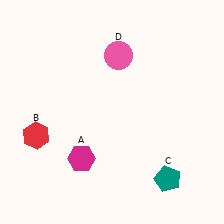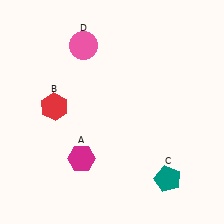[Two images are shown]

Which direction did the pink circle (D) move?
The pink circle (D) moved left.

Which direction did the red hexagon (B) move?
The red hexagon (B) moved up.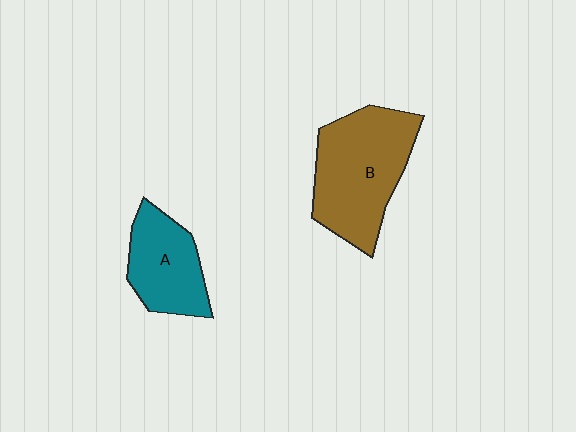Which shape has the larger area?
Shape B (brown).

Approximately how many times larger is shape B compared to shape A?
Approximately 1.6 times.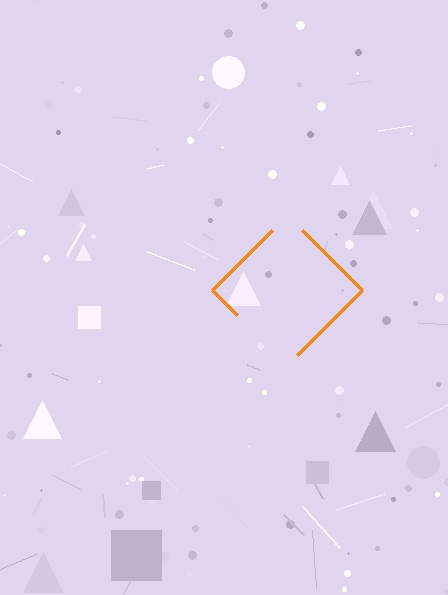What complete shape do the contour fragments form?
The contour fragments form a diamond.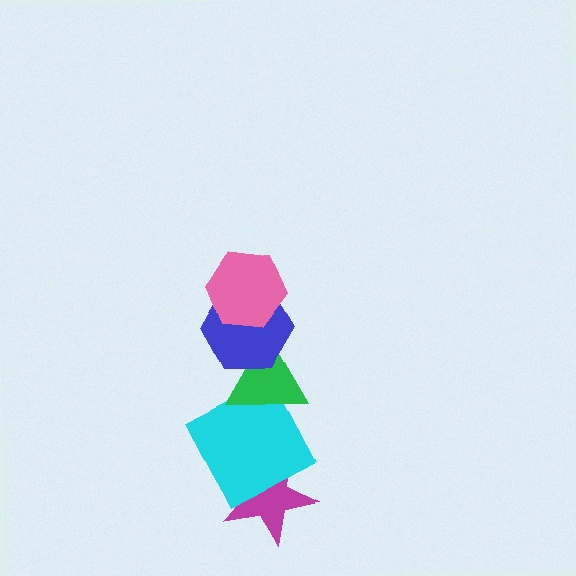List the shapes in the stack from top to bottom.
From top to bottom: the pink hexagon, the blue hexagon, the green triangle, the cyan square, the magenta star.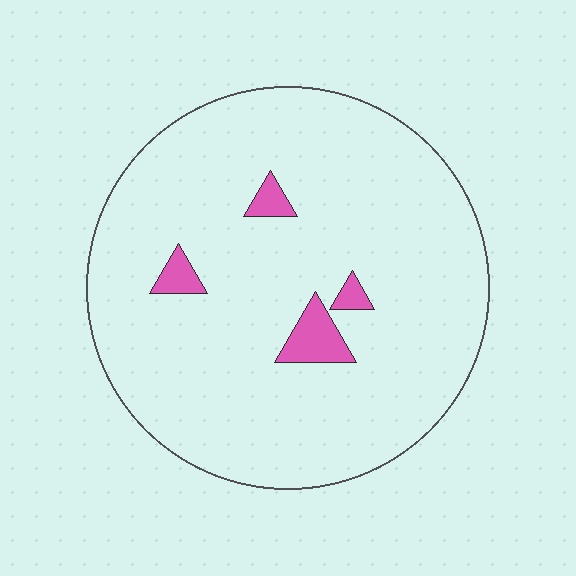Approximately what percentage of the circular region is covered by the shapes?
Approximately 5%.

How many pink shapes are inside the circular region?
4.